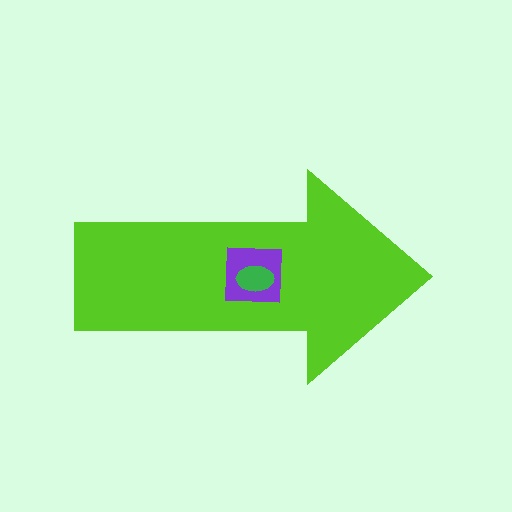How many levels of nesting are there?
3.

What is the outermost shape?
The lime arrow.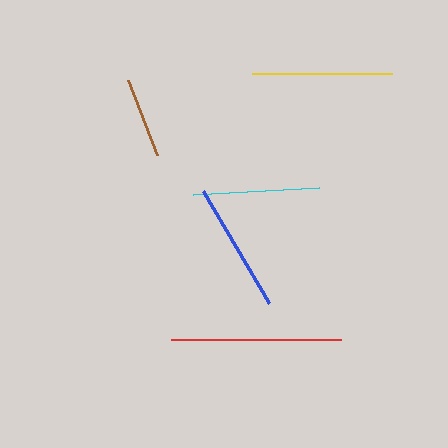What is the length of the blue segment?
The blue segment is approximately 130 pixels long.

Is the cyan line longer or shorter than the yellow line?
The yellow line is longer than the cyan line.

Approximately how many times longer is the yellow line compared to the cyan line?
The yellow line is approximately 1.1 times the length of the cyan line.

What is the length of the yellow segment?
The yellow segment is approximately 140 pixels long.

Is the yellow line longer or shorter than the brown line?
The yellow line is longer than the brown line.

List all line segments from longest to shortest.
From longest to shortest: red, yellow, blue, cyan, brown.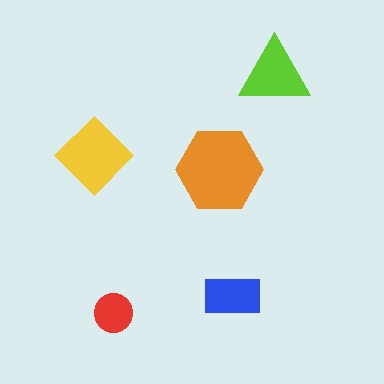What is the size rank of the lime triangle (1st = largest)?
3rd.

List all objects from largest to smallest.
The orange hexagon, the yellow diamond, the lime triangle, the blue rectangle, the red circle.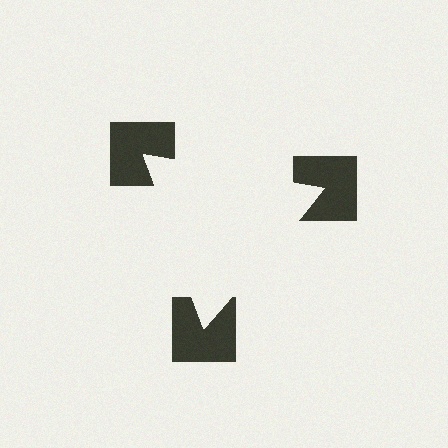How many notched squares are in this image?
There are 3 — one at each vertex of the illusory triangle.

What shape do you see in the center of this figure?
An illusory triangle — its edges are inferred from the aligned wedge cuts in the notched squares, not physically drawn.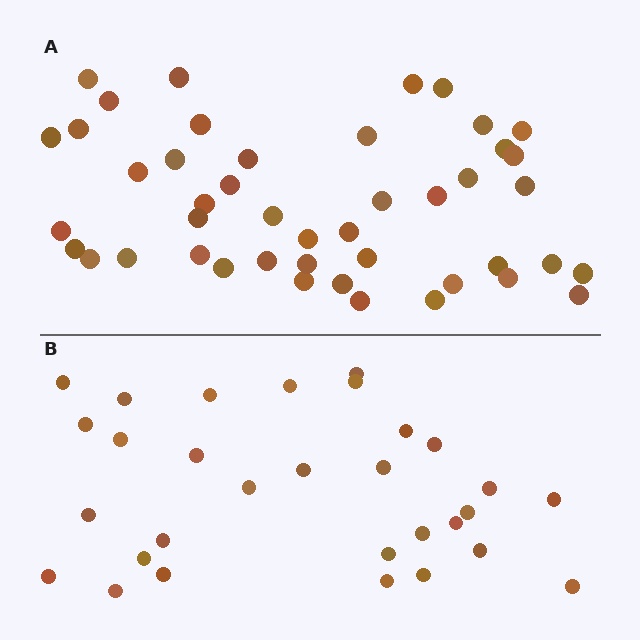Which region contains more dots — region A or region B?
Region A (the top region) has more dots.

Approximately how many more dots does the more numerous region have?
Region A has approximately 15 more dots than region B.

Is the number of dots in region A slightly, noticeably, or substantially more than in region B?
Region A has substantially more. The ratio is roughly 1.5 to 1.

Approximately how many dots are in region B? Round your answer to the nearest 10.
About 30 dots.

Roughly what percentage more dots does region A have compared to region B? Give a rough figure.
About 50% more.